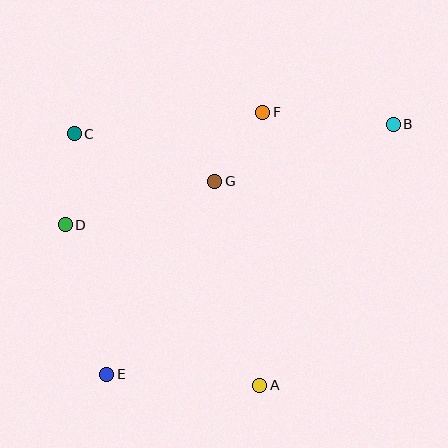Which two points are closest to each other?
Points F and G are closest to each other.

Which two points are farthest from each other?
Points B and E are farthest from each other.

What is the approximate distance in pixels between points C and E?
The distance between C and E is approximately 243 pixels.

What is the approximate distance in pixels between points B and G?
The distance between B and G is approximately 188 pixels.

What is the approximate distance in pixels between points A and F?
The distance between A and F is approximately 273 pixels.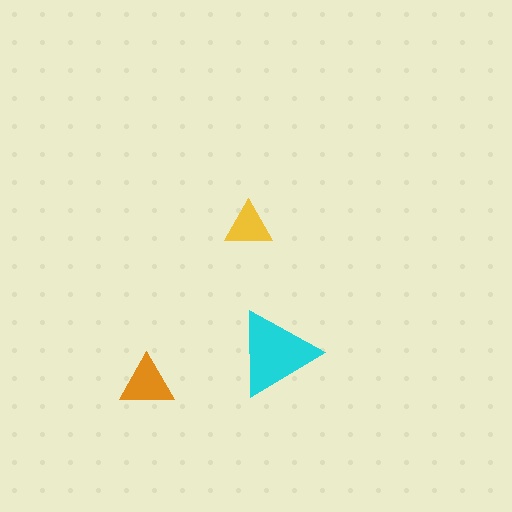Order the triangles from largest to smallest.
the cyan one, the orange one, the yellow one.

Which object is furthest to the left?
The orange triangle is leftmost.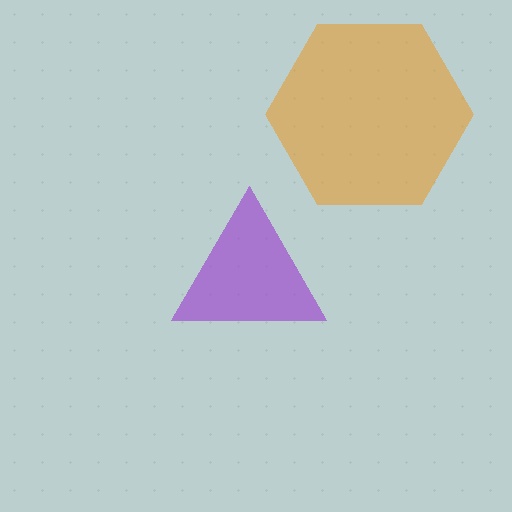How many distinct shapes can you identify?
There are 2 distinct shapes: an orange hexagon, a purple triangle.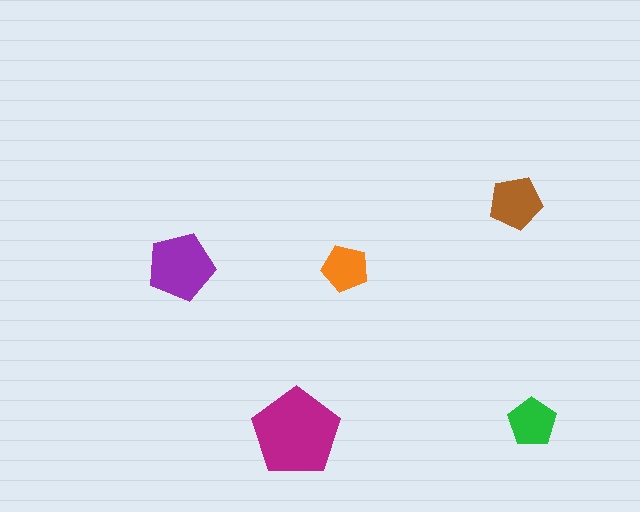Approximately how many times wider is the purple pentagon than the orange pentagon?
About 1.5 times wider.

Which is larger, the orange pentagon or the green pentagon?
The green one.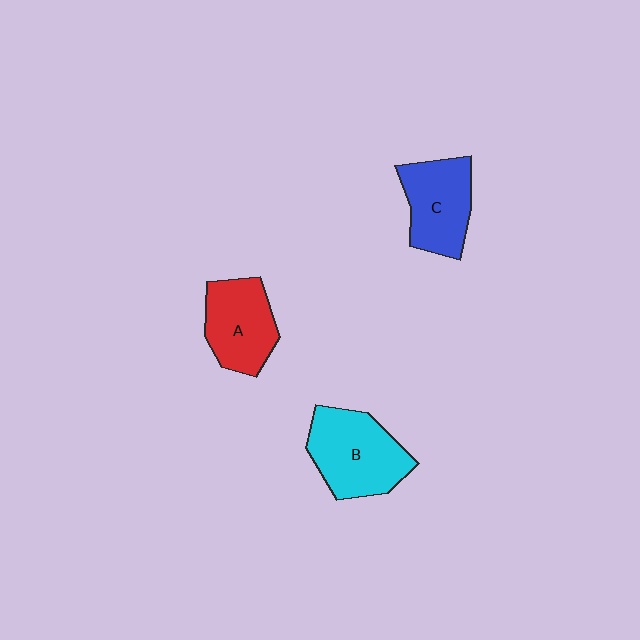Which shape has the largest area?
Shape B (cyan).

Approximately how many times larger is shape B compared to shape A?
Approximately 1.2 times.